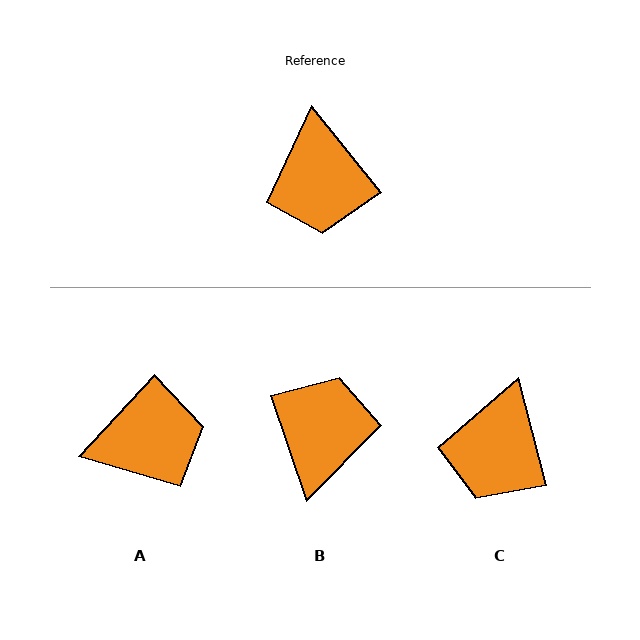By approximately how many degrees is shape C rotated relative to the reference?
Approximately 24 degrees clockwise.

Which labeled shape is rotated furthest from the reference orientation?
B, about 160 degrees away.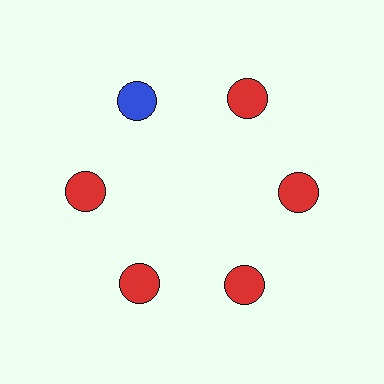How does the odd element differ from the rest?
It has a different color: blue instead of red.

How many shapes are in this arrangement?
There are 6 shapes arranged in a ring pattern.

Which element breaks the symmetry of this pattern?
The blue circle at roughly the 11 o'clock position breaks the symmetry. All other shapes are red circles.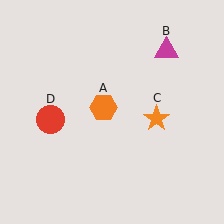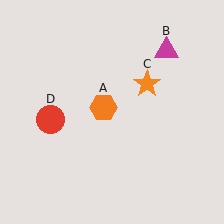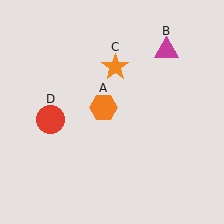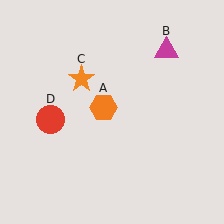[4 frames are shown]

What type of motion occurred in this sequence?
The orange star (object C) rotated counterclockwise around the center of the scene.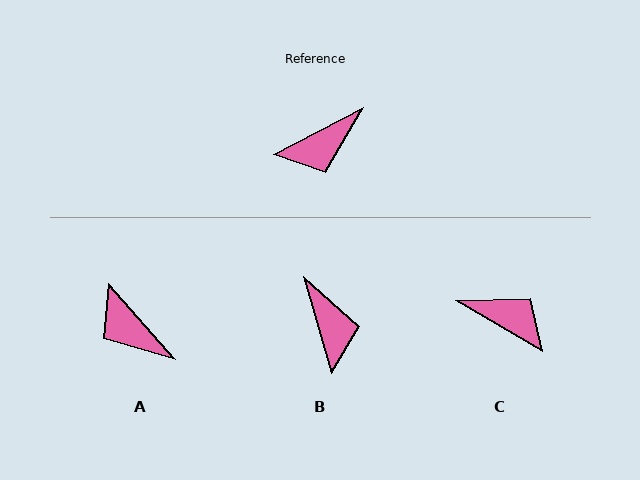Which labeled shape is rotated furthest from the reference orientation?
C, about 122 degrees away.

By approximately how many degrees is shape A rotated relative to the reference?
Approximately 76 degrees clockwise.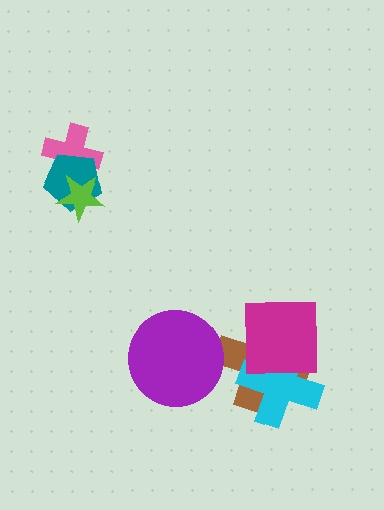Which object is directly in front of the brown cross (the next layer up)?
The cyan cross is directly in front of the brown cross.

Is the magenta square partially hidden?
No, no other shape covers it.